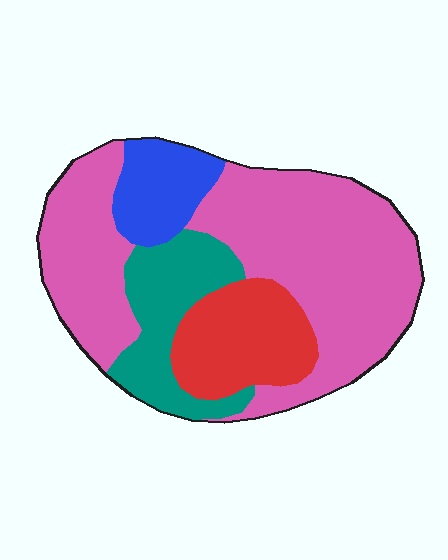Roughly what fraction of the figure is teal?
Teal covers around 15% of the figure.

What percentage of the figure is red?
Red takes up about one sixth (1/6) of the figure.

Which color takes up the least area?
Blue, at roughly 10%.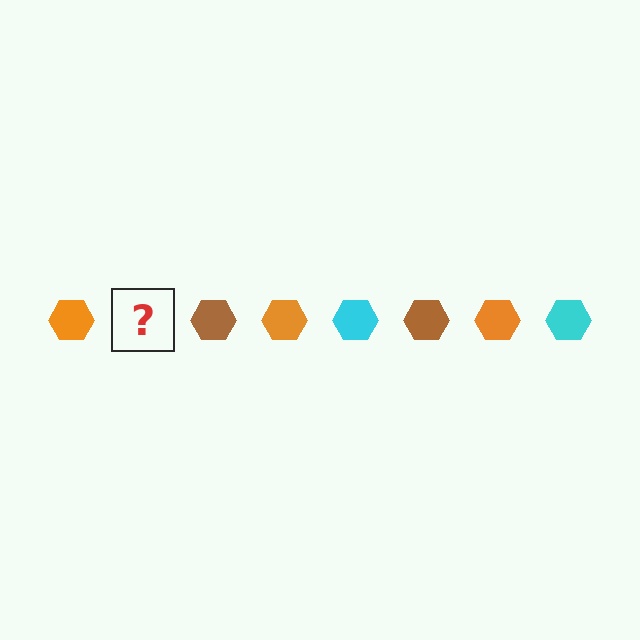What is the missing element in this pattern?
The missing element is a cyan hexagon.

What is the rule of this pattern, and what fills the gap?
The rule is that the pattern cycles through orange, cyan, brown hexagons. The gap should be filled with a cyan hexagon.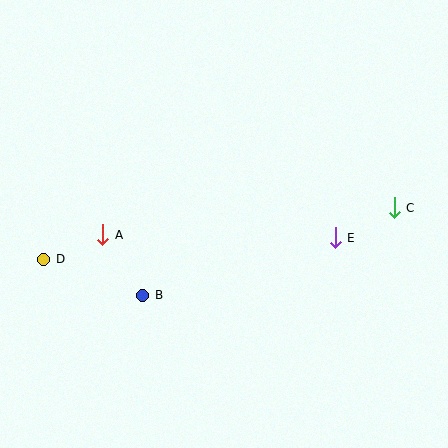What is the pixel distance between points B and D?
The distance between B and D is 106 pixels.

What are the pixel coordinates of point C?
Point C is at (394, 208).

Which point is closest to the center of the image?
Point B at (143, 295) is closest to the center.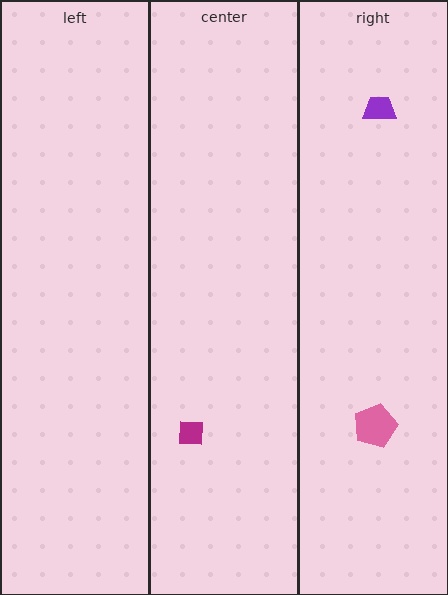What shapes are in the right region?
The purple trapezoid, the pink pentagon.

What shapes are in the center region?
The magenta square.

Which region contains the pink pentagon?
The right region.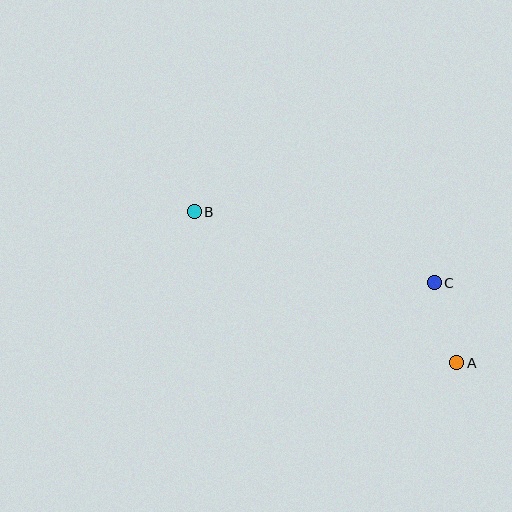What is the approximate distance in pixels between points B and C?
The distance between B and C is approximately 250 pixels.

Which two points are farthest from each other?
Points A and B are farthest from each other.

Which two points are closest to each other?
Points A and C are closest to each other.